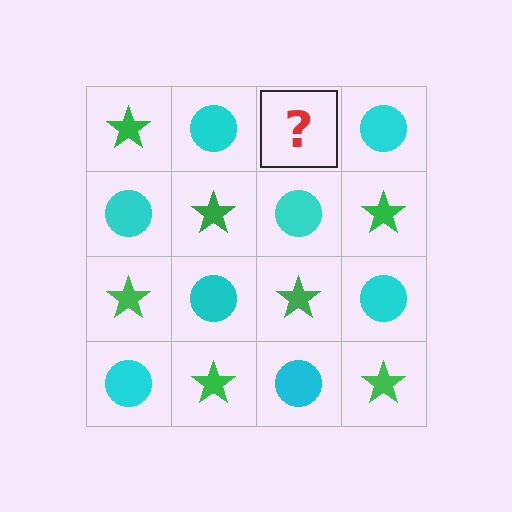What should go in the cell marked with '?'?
The missing cell should contain a green star.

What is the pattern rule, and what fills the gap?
The rule is that it alternates green star and cyan circle in a checkerboard pattern. The gap should be filled with a green star.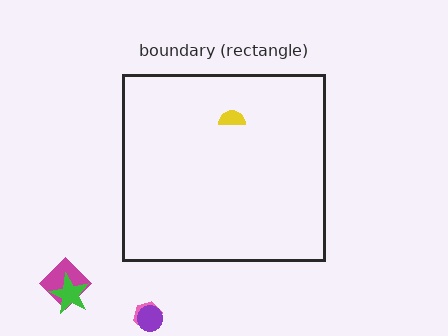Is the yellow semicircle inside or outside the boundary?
Inside.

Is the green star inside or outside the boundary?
Outside.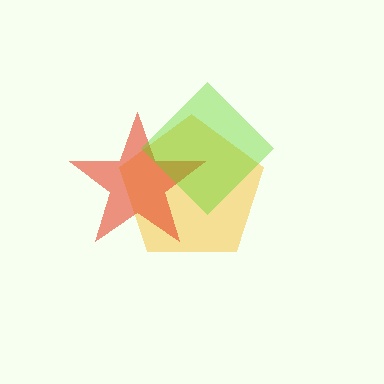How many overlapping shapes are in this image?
There are 3 overlapping shapes in the image.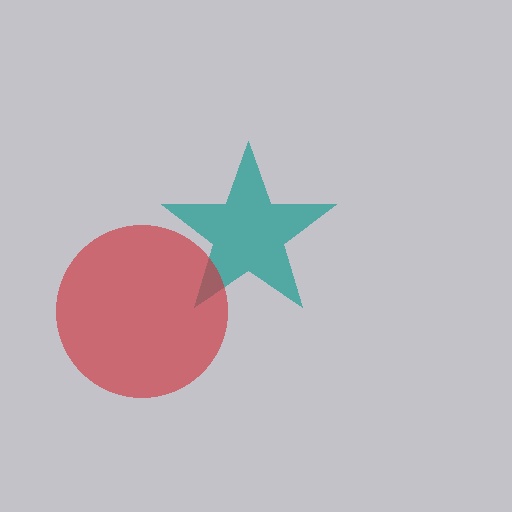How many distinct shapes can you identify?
There are 2 distinct shapes: a teal star, a red circle.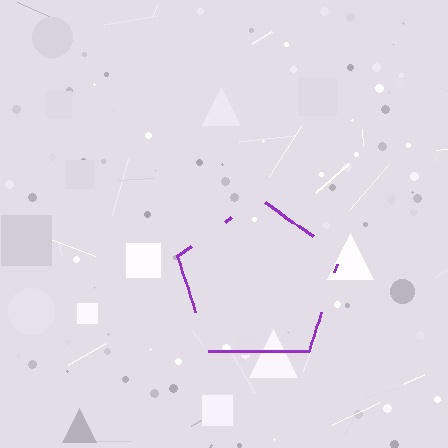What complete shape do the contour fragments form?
The contour fragments form a pentagon.